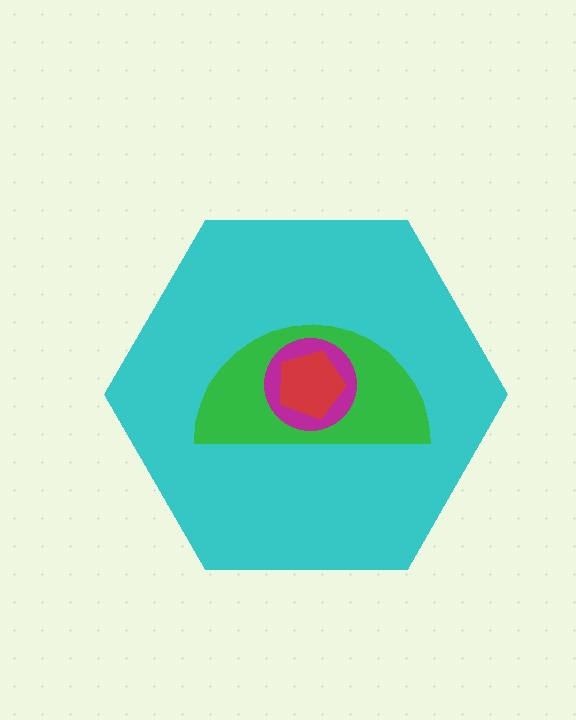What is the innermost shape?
The red pentagon.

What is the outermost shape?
The cyan hexagon.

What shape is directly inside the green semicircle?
The magenta circle.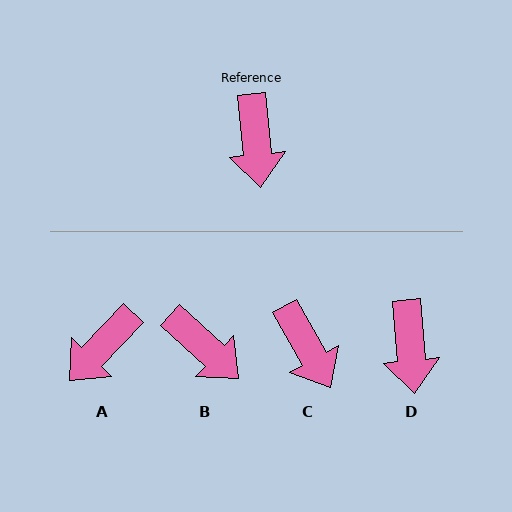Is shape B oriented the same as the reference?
No, it is off by about 42 degrees.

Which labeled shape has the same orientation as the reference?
D.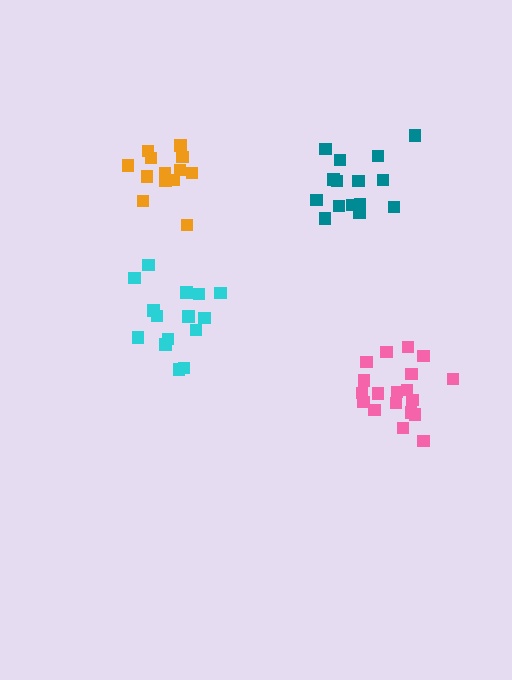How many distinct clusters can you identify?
There are 4 distinct clusters.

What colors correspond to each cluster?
The clusters are colored: cyan, pink, teal, orange.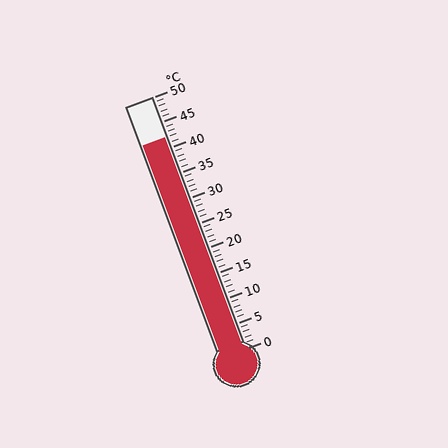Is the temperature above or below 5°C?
The temperature is above 5°C.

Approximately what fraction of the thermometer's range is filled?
The thermometer is filled to approximately 85% of its range.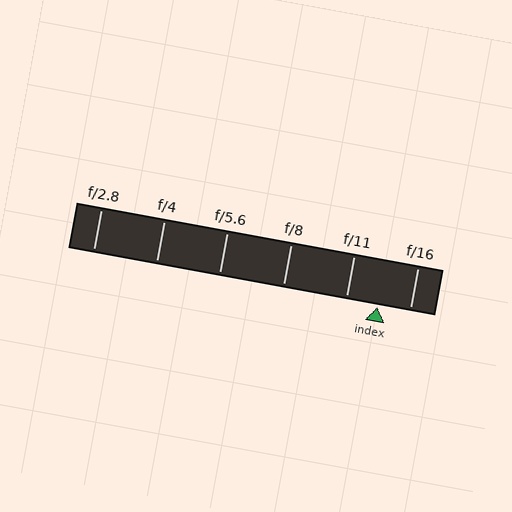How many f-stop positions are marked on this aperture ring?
There are 6 f-stop positions marked.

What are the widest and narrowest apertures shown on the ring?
The widest aperture shown is f/2.8 and the narrowest is f/16.